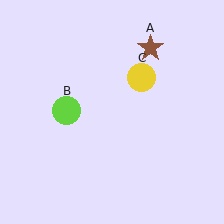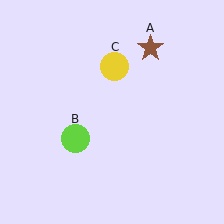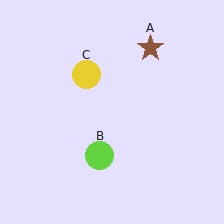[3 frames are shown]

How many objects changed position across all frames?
2 objects changed position: lime circle (object B), yellow circle (object C).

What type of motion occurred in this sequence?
The lime circle (object B), yellow circle (object C) rotated counterclockwise around the center of the scene.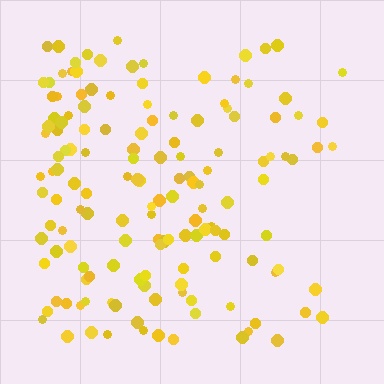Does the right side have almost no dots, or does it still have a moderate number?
Still a moderate number, just noticeably fewer than the left.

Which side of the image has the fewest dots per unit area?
The right.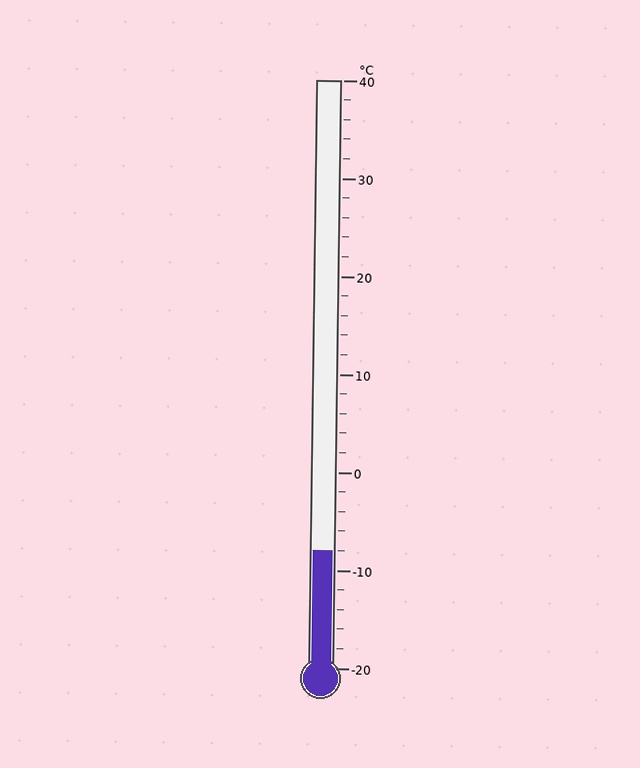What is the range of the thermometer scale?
The thermometer scale ranges from -20°C to 40°C.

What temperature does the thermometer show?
The thermometer shows approximately -8°C.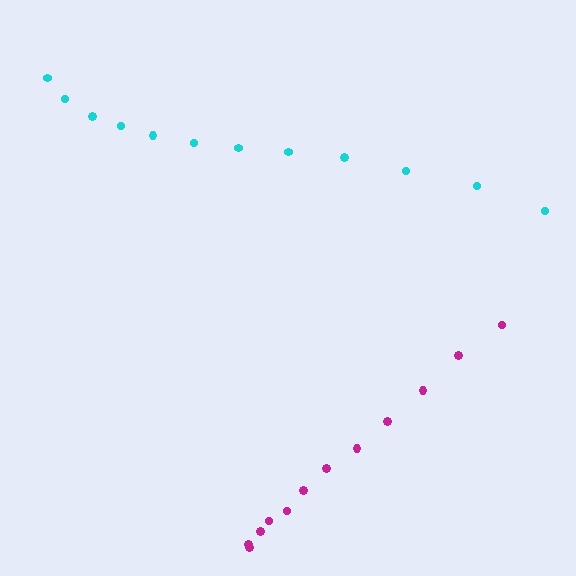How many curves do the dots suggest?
There are 2 distinct paths.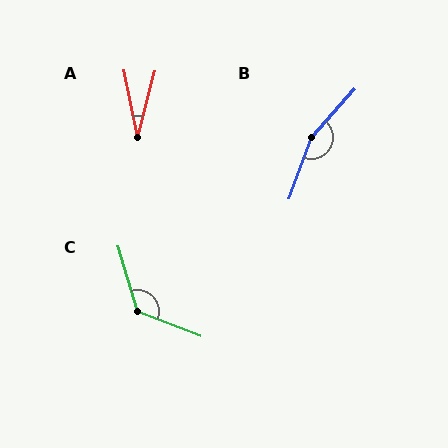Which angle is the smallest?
A, at approximately 27 degrees.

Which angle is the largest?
B, at approximately 158 degrees.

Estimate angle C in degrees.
Approximately 127 degrees.